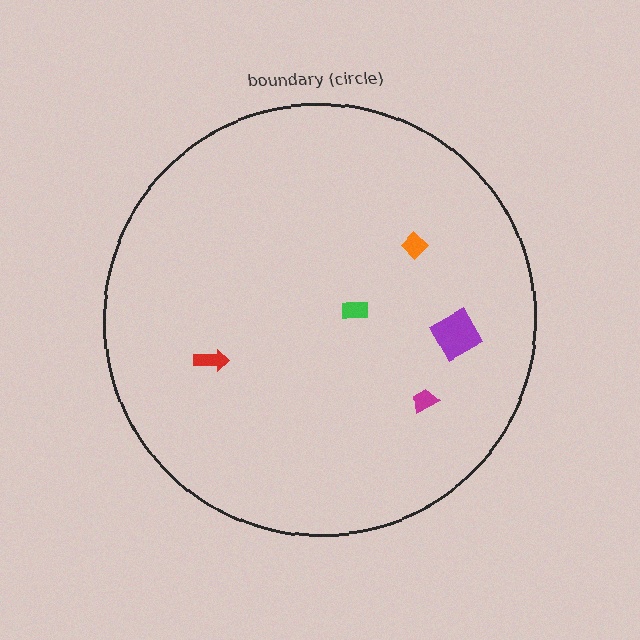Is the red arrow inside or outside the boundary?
Inside.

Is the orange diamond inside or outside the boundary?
Inside.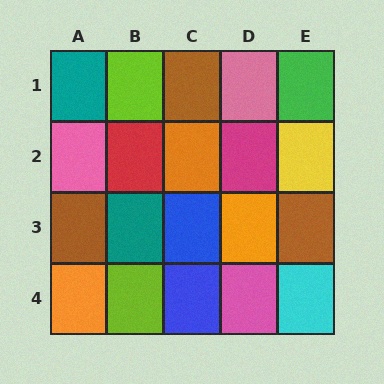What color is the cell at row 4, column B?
Lime.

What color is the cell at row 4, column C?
Blue.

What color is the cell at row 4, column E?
Cyan.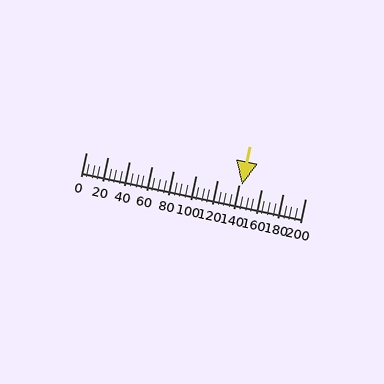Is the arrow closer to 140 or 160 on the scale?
The arrow is closer to 140.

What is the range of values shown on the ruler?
The ruler shows values from 0 to 200.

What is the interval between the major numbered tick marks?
The major tick marks are spaced 20 units apart.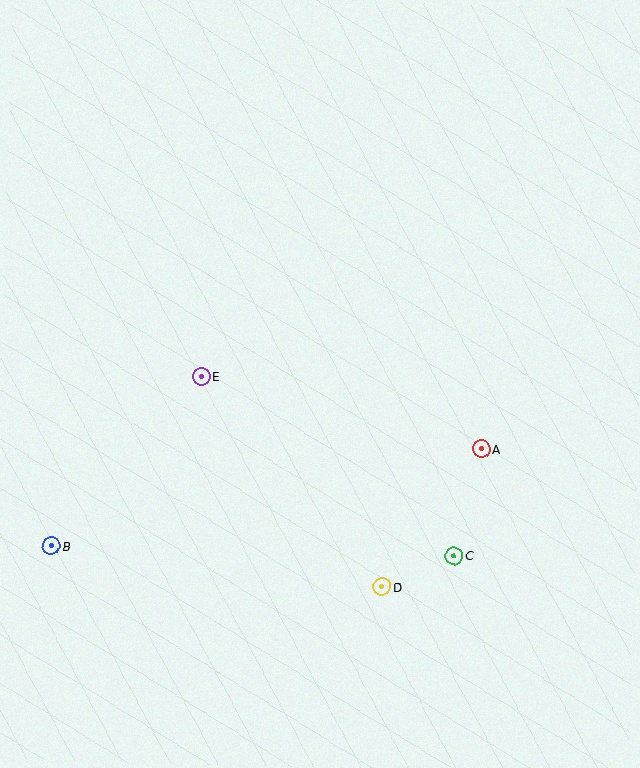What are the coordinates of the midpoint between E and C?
The midpoint between E and C is at (328, 466).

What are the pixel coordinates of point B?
Point B is at (51, 546).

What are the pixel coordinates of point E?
Point E is at (202, 377).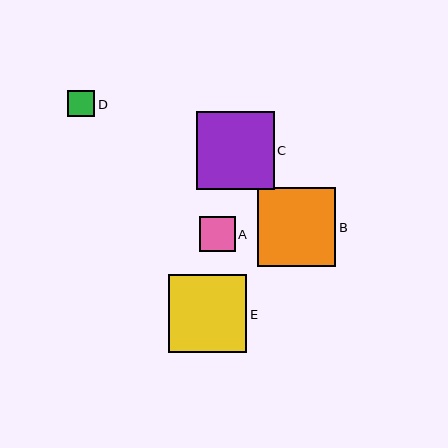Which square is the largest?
Square B is the largest with a size of approximately 79 pixels.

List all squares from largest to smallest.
From largest to smallest: B, E, C, A, D.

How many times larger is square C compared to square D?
Square C is approximately 2.9 times the size of square D.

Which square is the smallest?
Square D is the smallest with a size of approximately 27 pixels.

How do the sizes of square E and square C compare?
Square E and square C are approximately the same size.